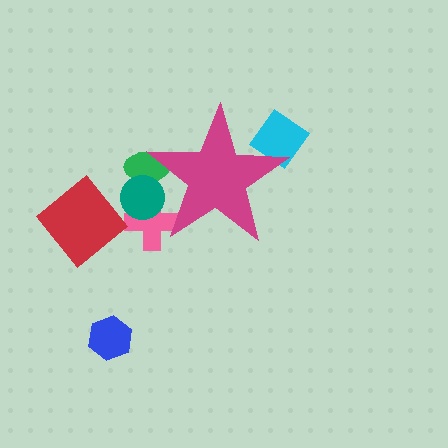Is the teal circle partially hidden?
Yes, the teal circle is partially hidden behind the magenta star.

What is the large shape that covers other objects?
A magenta star.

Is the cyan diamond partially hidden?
Yes, the cyan diamond is partially hidden behind the magenta star.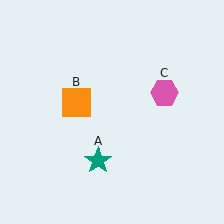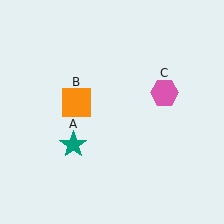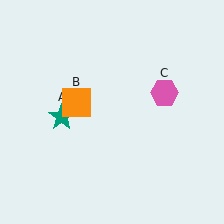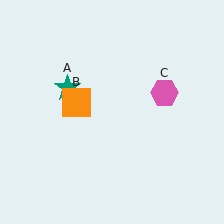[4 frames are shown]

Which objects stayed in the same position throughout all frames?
Orange square (object B) and pink hexagon (object C) remained stationary.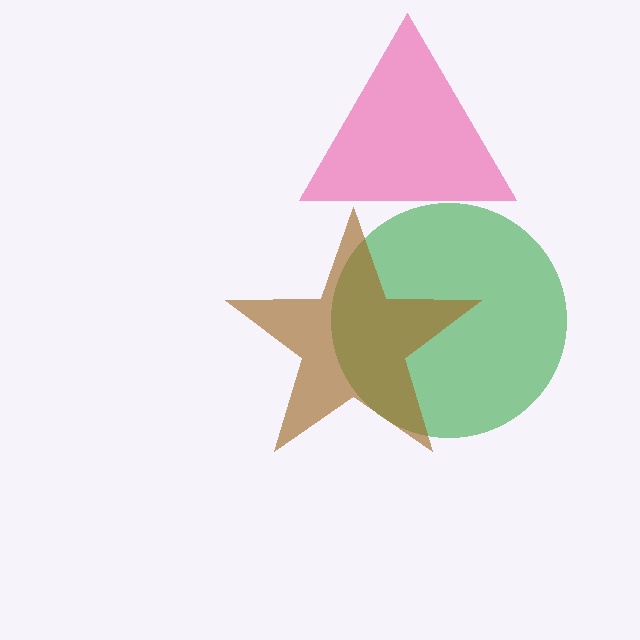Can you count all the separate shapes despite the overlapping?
Yes, there are 3 separate shapes.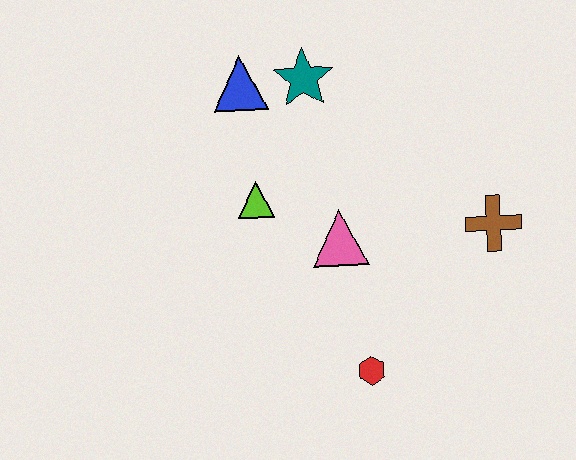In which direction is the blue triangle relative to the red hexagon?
The blue triangle is above the red hexagon.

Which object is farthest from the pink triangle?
The blue triangle is farthest from the pink triangle.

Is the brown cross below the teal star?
Yes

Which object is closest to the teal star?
The blue triangle is closest to the teal star.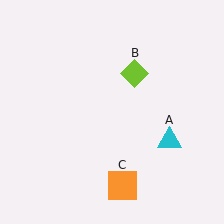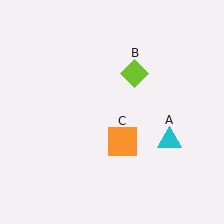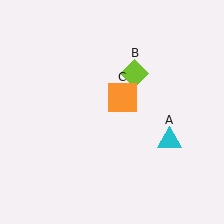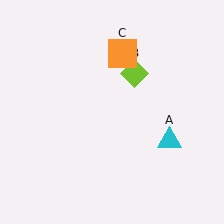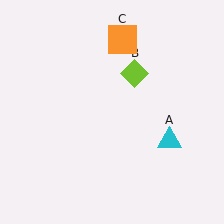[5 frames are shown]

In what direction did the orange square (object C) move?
The orange square (object C) moved up.